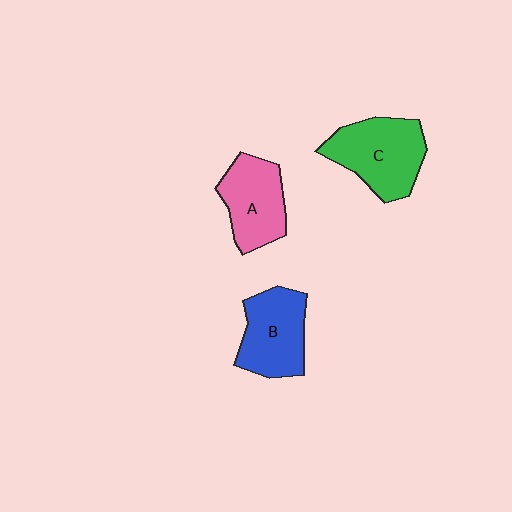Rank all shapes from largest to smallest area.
From largest to smallest: C (green), B (blue), A (pink).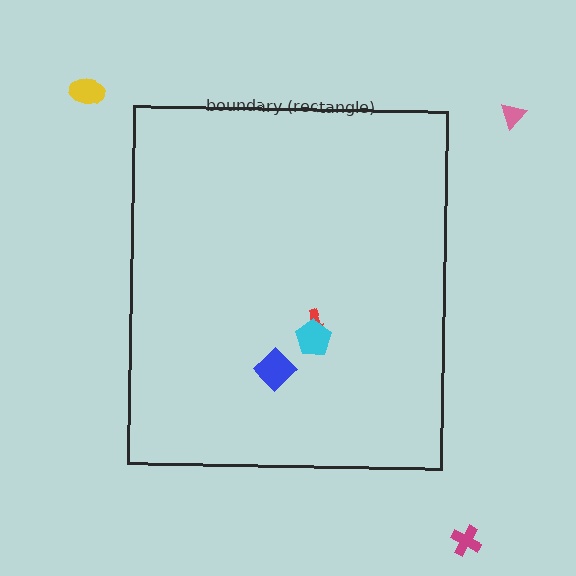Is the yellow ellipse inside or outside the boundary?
Outside.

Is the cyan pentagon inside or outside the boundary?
Inside.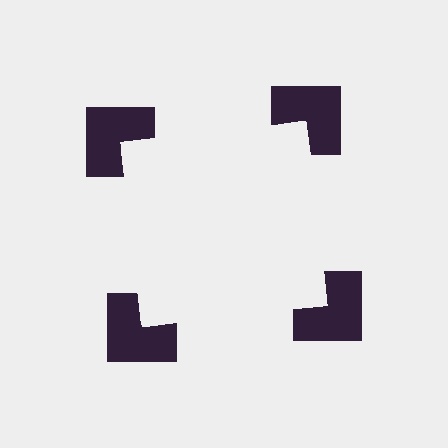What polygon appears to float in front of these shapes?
An illusory square — its edges are inferred from the aligned wedge cuts in the notched squares, not physically drawn.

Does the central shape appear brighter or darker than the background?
It typically appears slightly brighter than the background, even though no actual brightness change is drawn.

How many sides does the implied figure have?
4 sides.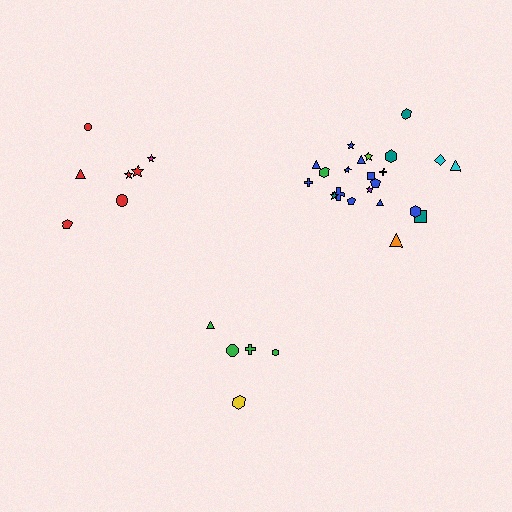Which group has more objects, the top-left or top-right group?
The top-right group.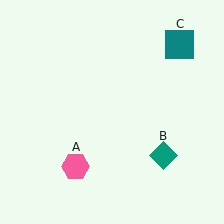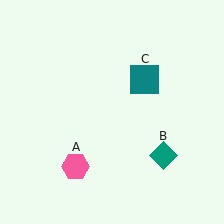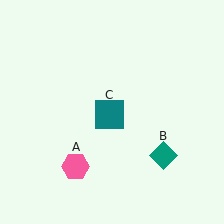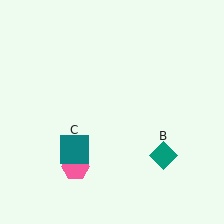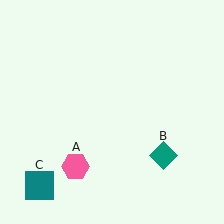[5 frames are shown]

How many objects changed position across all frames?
1 object changed position: teal square (object C).